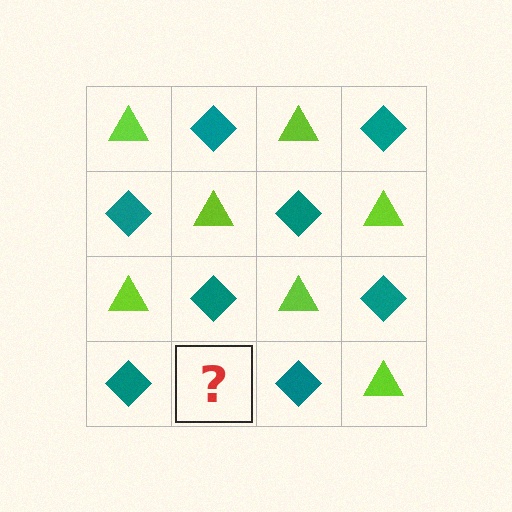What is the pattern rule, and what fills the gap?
The rule is that it alternates lime triangle and teal diamond in a checkerboard pattern. The gap should be filled with a lime triangle.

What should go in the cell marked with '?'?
The missing cell should contain a lime triangle.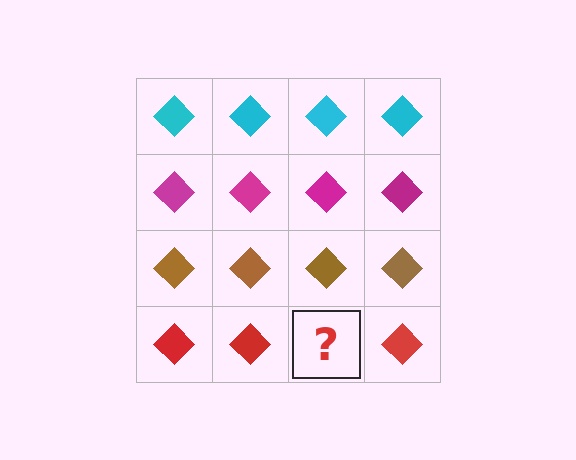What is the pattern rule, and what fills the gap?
The rule is that each row has a consistent color. The gap should be filled with a red diamond.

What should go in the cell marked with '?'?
The missing cell should contain a red diamond.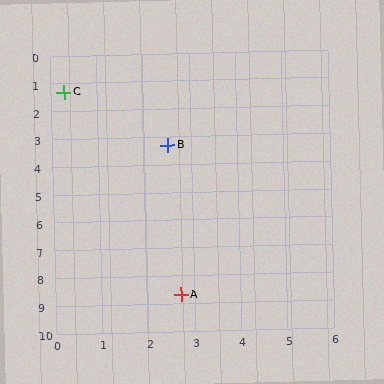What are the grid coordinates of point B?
Point B is at approximately (2.5, 3.3).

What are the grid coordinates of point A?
Point A is at approximately (2.7, 8.7).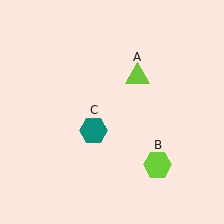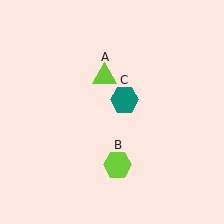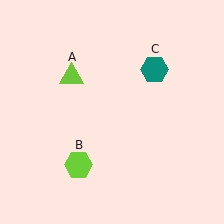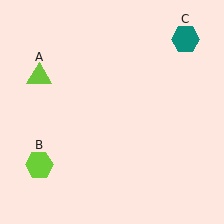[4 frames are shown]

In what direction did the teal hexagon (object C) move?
The teal hexagon (object C) moved up and to the right.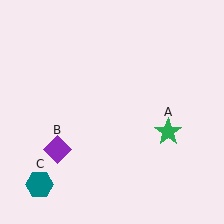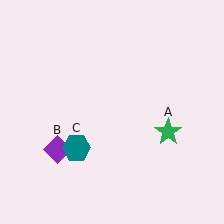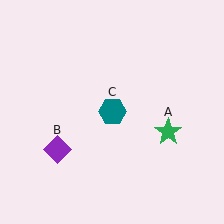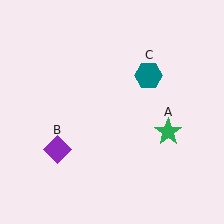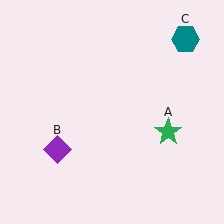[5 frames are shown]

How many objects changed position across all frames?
1 object changed position: teal hexagon (object C).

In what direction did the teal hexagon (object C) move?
The teal hexagon (object C) moved up and to the right.